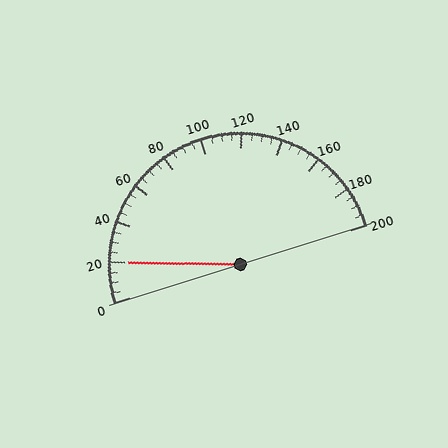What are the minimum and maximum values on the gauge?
The gauge ranges from 0 to 200.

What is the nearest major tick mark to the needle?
The nearest major tick mark is 20.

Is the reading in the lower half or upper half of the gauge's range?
The reading is in the lower half of the range (0 to 200).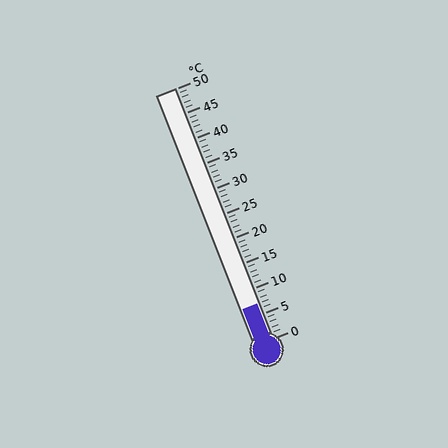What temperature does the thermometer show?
The thermometer shows approximately 7°C.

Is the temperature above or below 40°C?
The temperature is below 40°C.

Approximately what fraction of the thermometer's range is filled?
The thermometer is filled to approximately 15% of its range.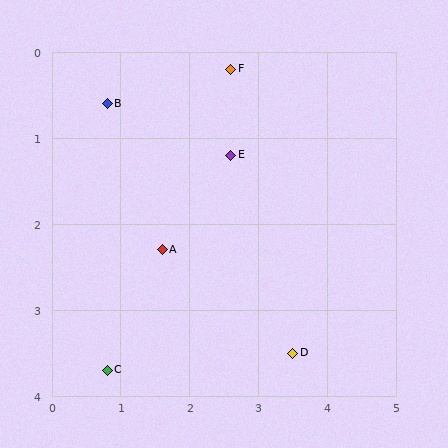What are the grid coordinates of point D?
Point D is at approximately (3.5, 3.5).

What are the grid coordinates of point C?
Point C is at approximately (0.8, 3.7).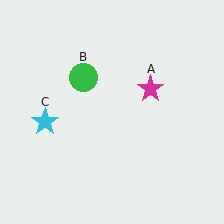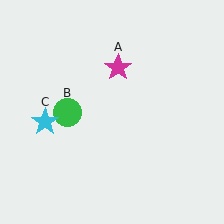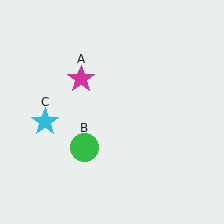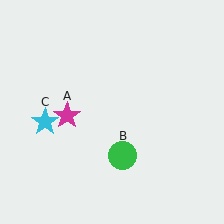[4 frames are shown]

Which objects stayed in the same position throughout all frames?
Cyan star (object C) remained stationary.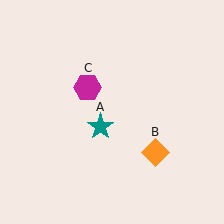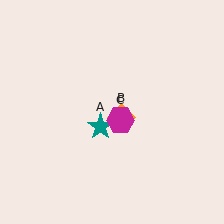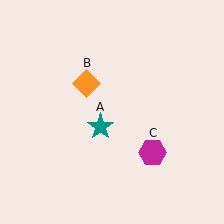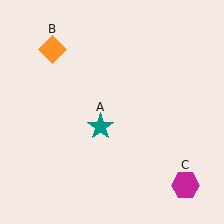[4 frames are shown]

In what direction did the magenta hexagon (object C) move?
The magenta hexagon (object C) moved down and to the right.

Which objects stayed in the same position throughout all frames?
Teal star (object A) remained stationary.